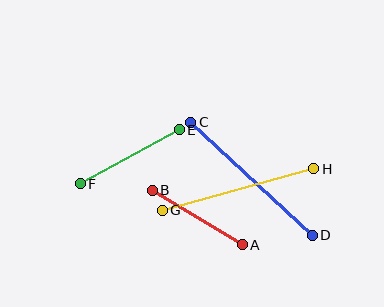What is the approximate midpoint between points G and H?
The midpoint is at approximately (238, 190) pixels.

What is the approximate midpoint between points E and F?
The midpoint is at approximately (130, 157) pixels.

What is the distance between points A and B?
The distance is approximately 105 pixels.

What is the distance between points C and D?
The distance is approximately 166 pixels.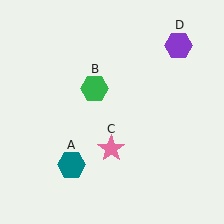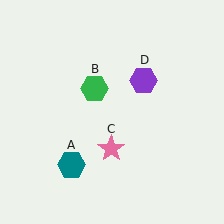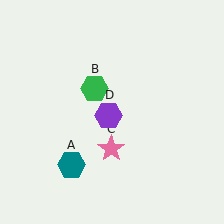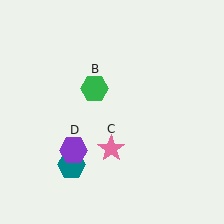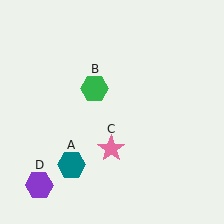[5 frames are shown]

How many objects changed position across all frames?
1 object changed position: purple hexagon (object D).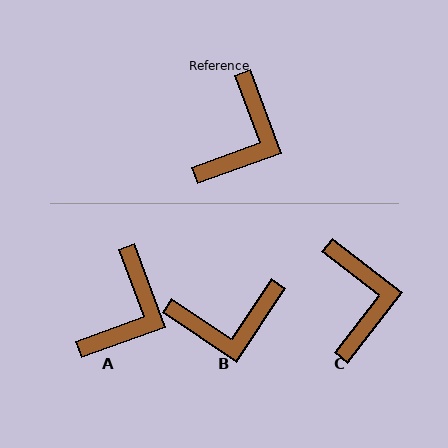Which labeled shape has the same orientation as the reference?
A.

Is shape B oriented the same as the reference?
No, it is off by about 54 degrees.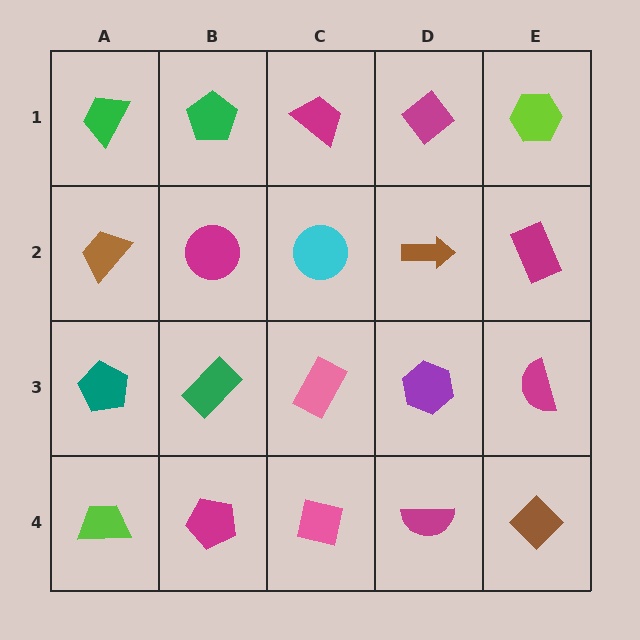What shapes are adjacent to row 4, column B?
A green rectangle (row 3, column B), a lime trapezoid (row 4, column A), a pink square (row 4, column C).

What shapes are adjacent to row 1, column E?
A magenta rectangle (row 2, column E), a magenta diamond (row 1, column D).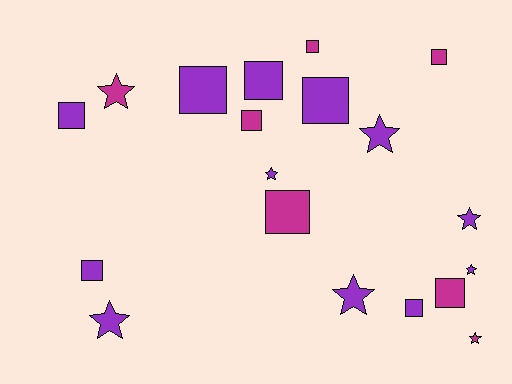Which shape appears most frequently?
Square, with 11 objects.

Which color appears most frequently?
Purple, with 12 objects.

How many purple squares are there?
There are 6 purple squares.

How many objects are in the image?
There are 19 objects.